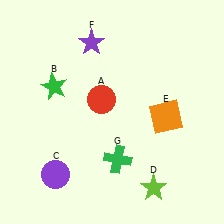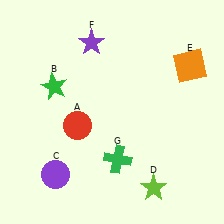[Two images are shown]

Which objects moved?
The objects that moved are: the red circle (A), the orange square (E).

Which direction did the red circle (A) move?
The red circle (A) moved down.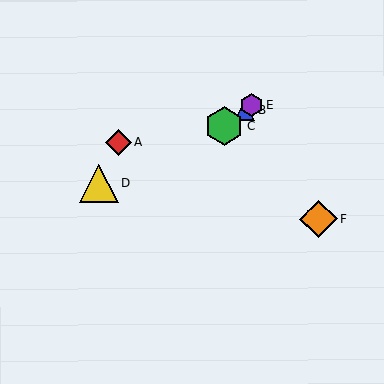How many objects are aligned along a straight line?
3 objects (B, C, E) are aligned along a straight line.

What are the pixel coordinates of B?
Object B is at (244, 110).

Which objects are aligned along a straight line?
Objects B, C, E are aligned along a straight line.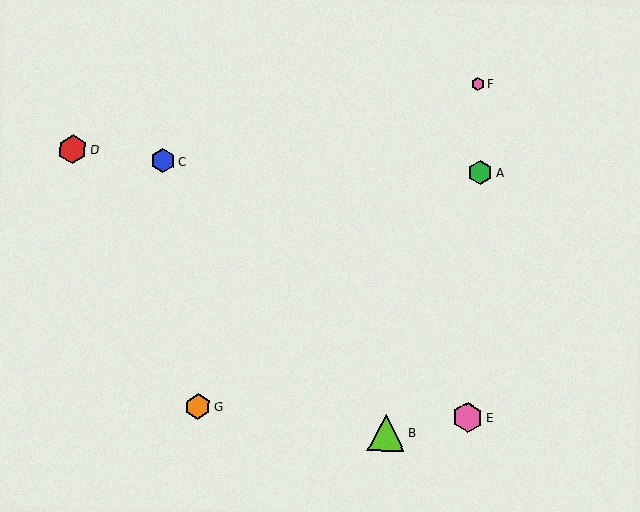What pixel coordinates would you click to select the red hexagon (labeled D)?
Click at (73, 150) to select the red hexagon D.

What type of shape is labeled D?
Shape D is a red hexagon.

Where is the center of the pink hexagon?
The center of the pink hexagon is at (478, 84).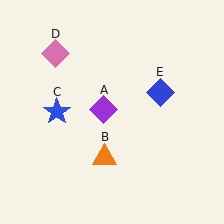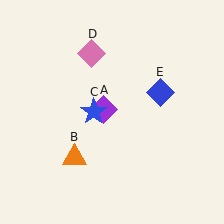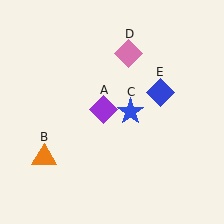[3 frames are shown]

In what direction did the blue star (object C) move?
The blue star (object C) moved right.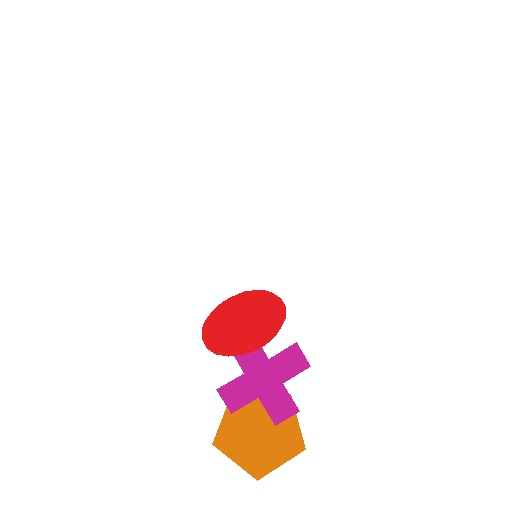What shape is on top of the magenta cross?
The red ellipse is on top of the magenta cross.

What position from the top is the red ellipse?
The red ellipse is 1st from the top.